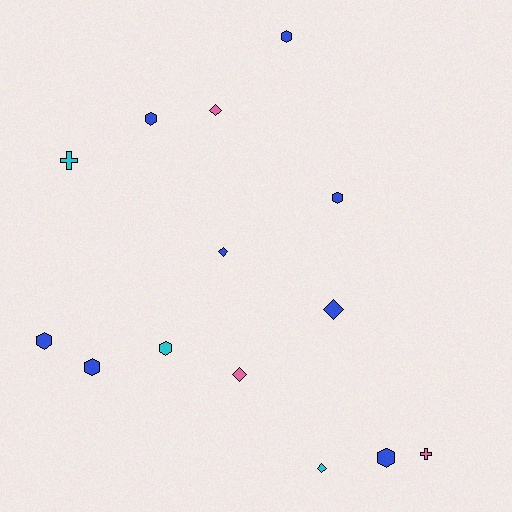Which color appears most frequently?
Blue, with 8 objects.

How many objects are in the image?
There are 14 objects.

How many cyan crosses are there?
There is 1 cyan cross.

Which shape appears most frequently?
Hexagon, with 7 objects.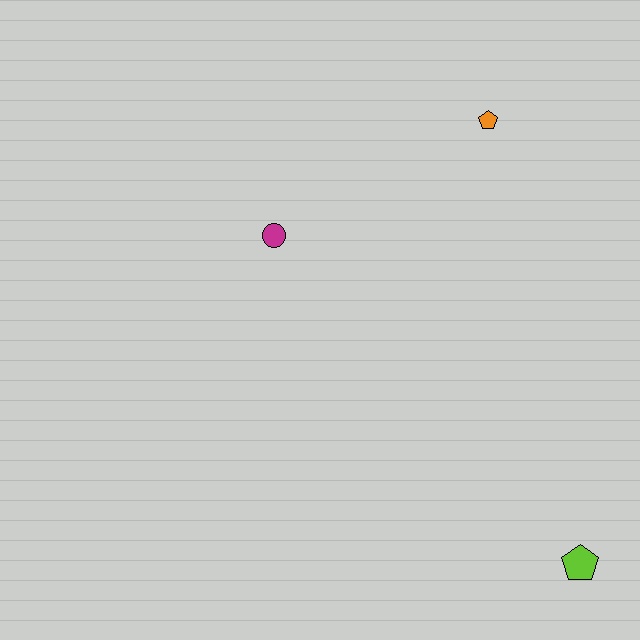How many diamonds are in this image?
There are no diamonds.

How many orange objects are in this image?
There is 1 orange object.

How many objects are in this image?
There are 3 objects.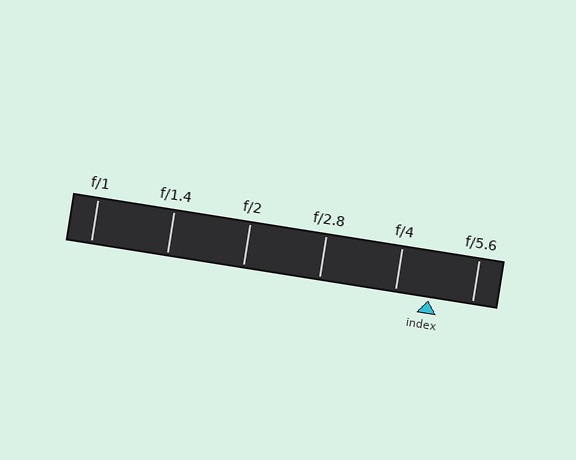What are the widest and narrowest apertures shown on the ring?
The widest aperture shown is f/1 and the narrowest is f/5.6.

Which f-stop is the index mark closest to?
The index mark is closest to f/4.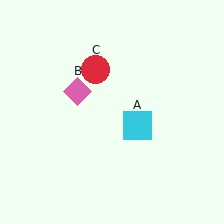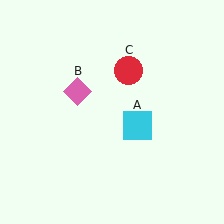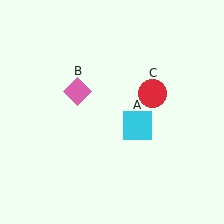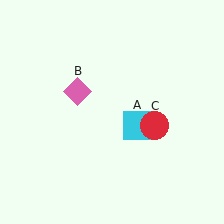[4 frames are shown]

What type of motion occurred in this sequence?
The red circle (object C) rotated clockwise around the center of the scene.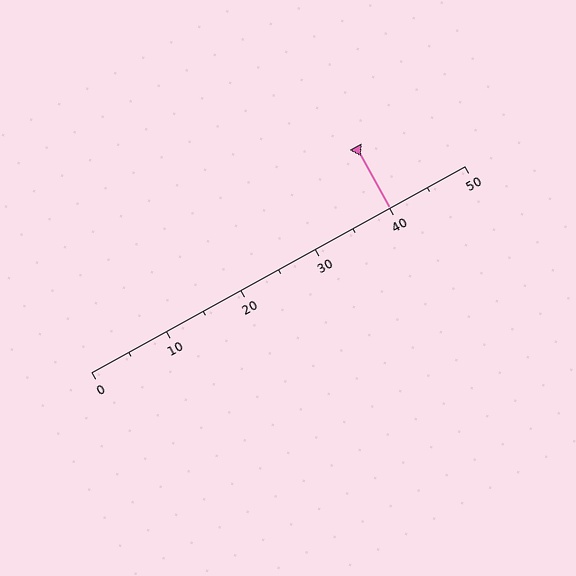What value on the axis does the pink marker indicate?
The marker indicates approximately 40.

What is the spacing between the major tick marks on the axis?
The major ticks are spaced 10 apart.